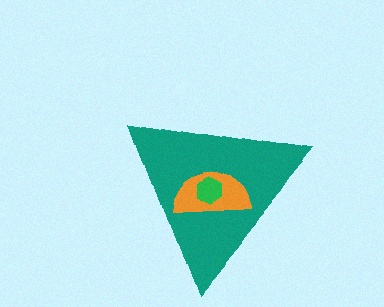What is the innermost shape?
The green hexagon.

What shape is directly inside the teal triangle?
The orange semicircle.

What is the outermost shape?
The teal triangle.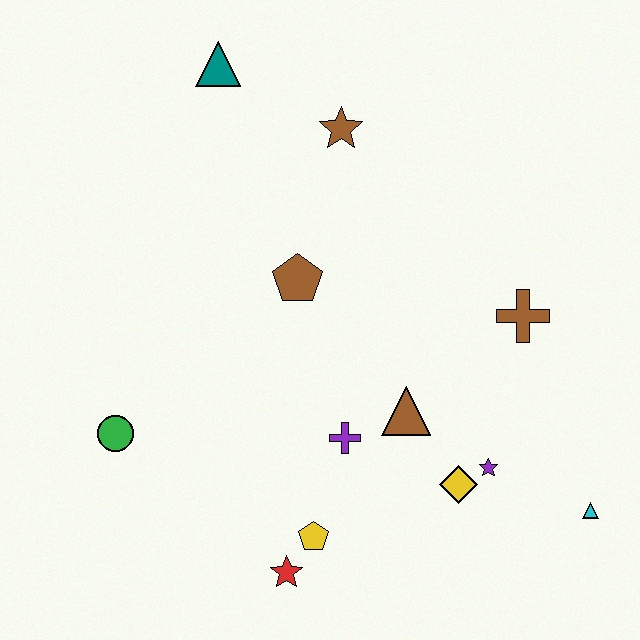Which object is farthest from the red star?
The teal triangle is farthest from the red star.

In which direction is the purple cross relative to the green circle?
The purple cross is to the right of the green circle.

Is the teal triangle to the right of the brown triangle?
No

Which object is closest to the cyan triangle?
The purple star is closest to the cyan triangle.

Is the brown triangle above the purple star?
Yes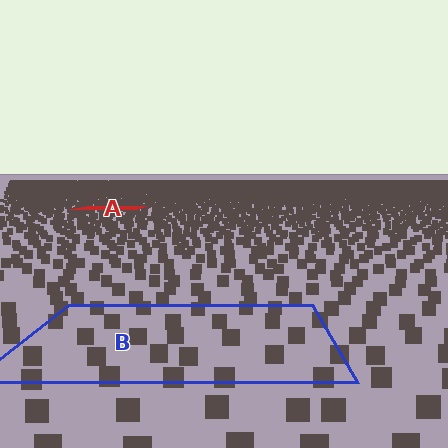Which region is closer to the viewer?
Region B is closer. The texture elements there are larger and more spread out.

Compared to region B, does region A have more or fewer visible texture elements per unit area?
Region A has more texture elements per unit area — they are packed more densely because it is farther away.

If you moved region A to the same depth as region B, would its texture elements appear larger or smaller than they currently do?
They would appear larger. At a closer depth, the same texture elements are projected at a bigger on-screen size.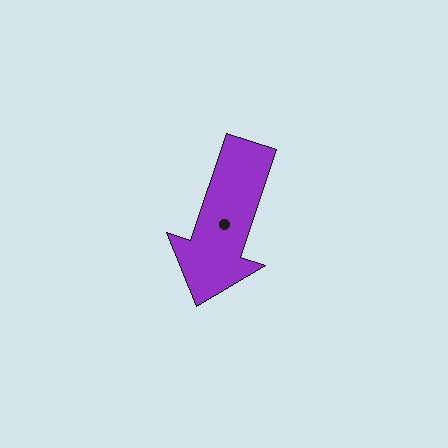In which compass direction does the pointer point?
South.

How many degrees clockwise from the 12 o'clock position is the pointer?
Approximately 198 degrees.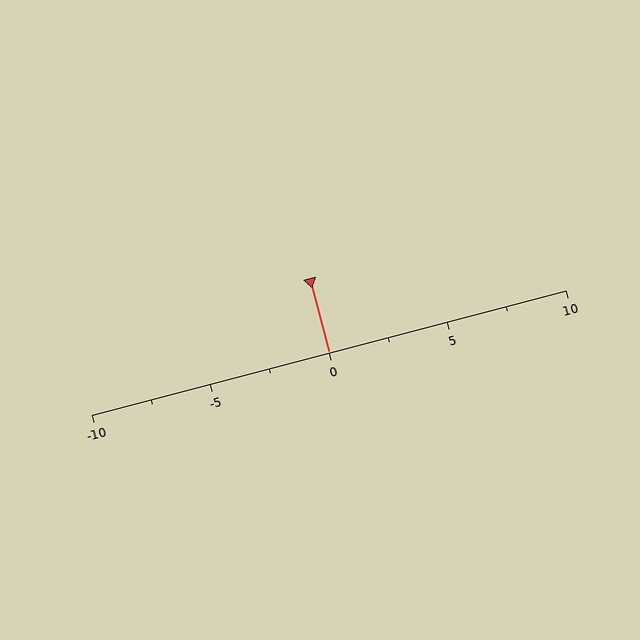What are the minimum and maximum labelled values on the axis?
The axis runs from -10 to 10.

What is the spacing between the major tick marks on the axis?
The major ticks are spaced 5 apart.